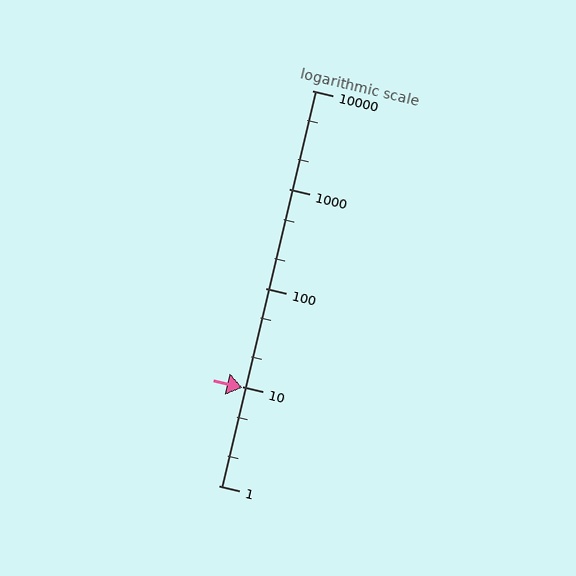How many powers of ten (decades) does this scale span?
The scale spans 4 decades, from 1 to 10000.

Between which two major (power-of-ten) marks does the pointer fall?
The pointer is between 1 and 10.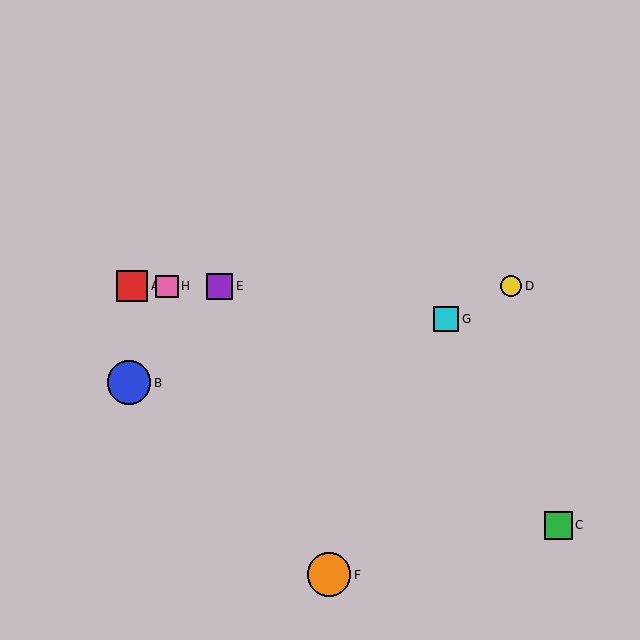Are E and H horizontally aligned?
Yes, both are at y≈286.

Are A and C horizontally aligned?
No, A is at y≈286 and C is at y≈525.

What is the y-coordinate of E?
Object E is at y≈286.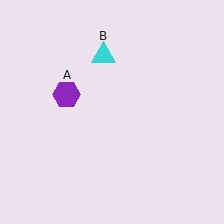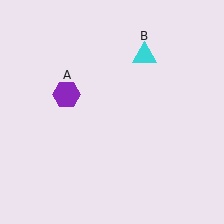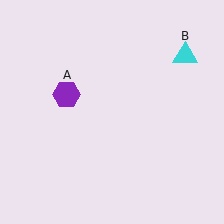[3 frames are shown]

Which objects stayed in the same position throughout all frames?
Purple hexagon (object A) remained stationary.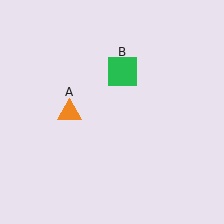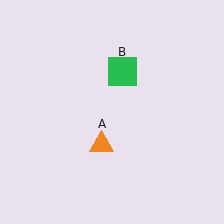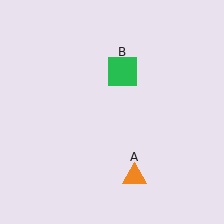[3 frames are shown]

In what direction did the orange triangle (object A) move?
The orange triangle (object A) moved down and to the right.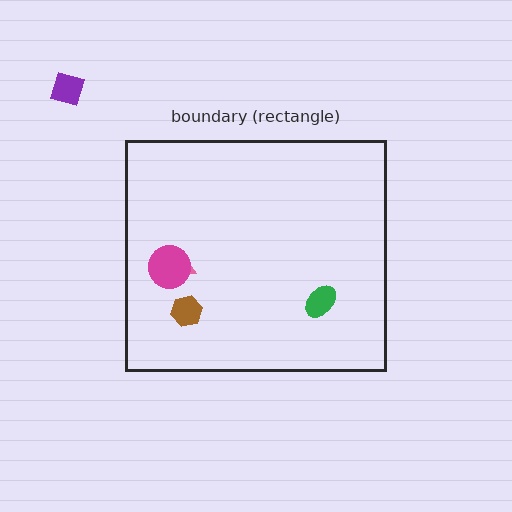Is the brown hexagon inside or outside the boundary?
Inside.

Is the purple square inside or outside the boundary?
Outside.